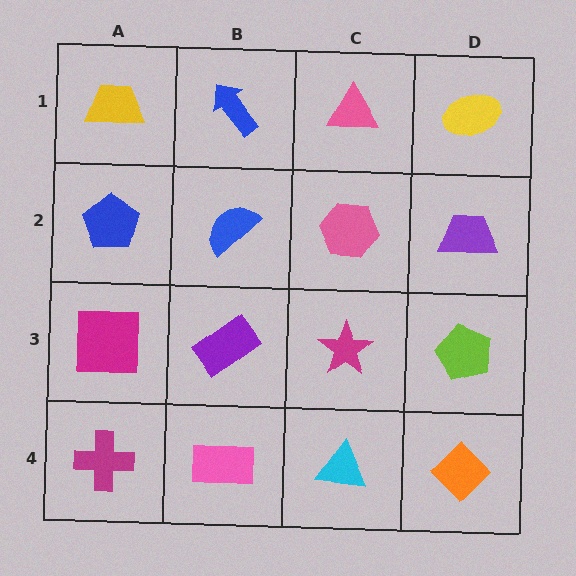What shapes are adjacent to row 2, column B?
A blue arrow (row 1, column B), a purple rectangle (row 3, column B), a blue pentagon (row 2, column A), a pink hexagon (row 2, column C).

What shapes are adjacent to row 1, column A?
A blue pentagon (row 2, column A), a blue arrow (row 1, column B).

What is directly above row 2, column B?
A blue arrow.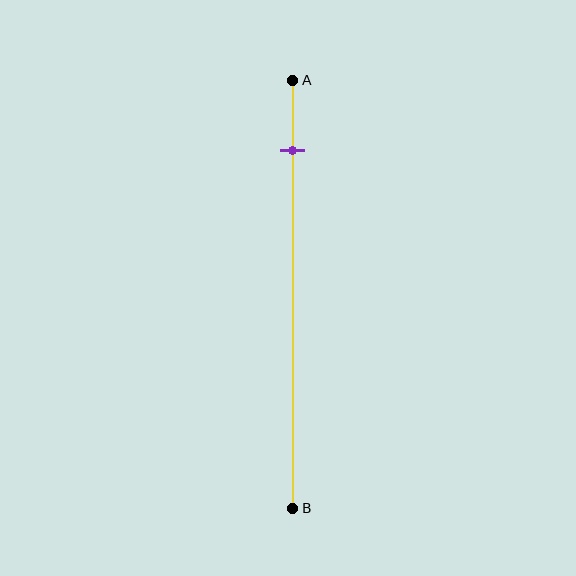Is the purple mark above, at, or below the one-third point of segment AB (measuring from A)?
The purple mark is above the one-third point of segment AB.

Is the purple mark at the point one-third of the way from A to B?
No, the mark is at about 15% from A, not at the 33% one-third point.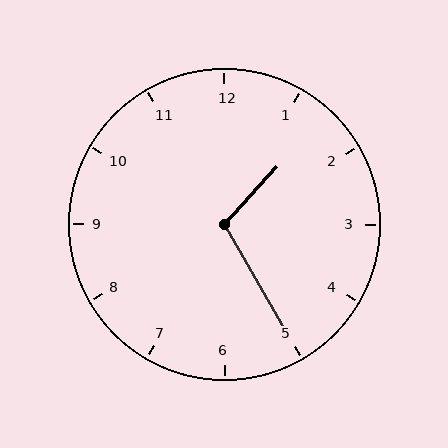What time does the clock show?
1:25.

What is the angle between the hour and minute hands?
Approximately 108 degrees.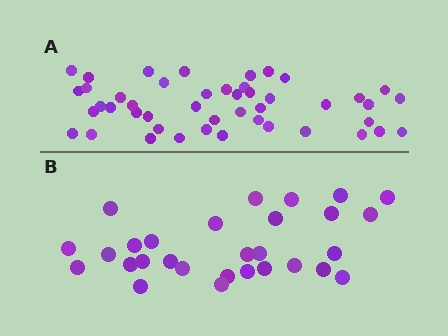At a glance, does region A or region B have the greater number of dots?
Region A (the top region) has more dots.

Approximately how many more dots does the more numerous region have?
Region A has approximately 15 more dots than region B.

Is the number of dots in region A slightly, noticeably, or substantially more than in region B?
Region A has substantially more. The ratio is roughly 1.6 to 1.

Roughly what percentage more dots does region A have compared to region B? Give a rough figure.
About 60% more.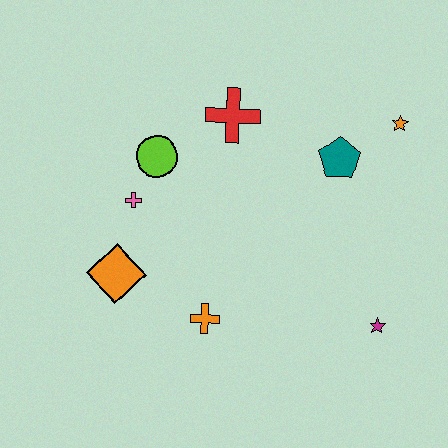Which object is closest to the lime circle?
The pink cross is closest to the lime circle.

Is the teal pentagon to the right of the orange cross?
Yes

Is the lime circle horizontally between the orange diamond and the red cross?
Yes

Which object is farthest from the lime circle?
The magenta star is farthest from the lime circle.